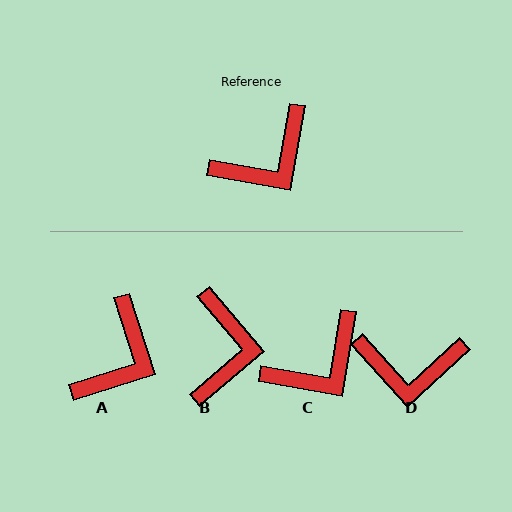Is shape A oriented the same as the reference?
No, it is off by about 27 degrees.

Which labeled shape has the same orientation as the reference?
C.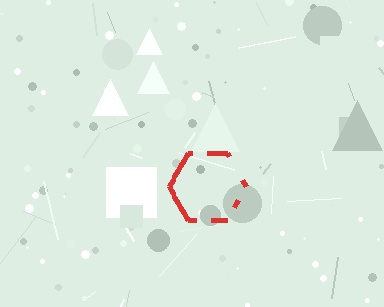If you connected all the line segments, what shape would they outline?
They would outline a hexagon.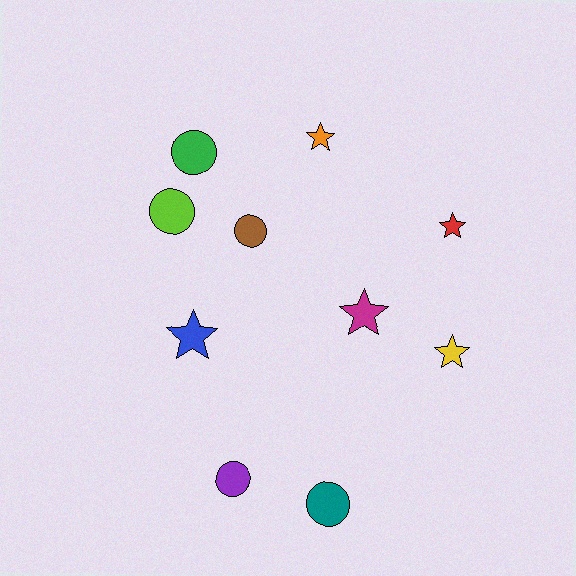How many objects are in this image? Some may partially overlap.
There are 10 objects.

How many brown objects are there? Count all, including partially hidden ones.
There is 1 brown object.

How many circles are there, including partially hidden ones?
There are 5 circles.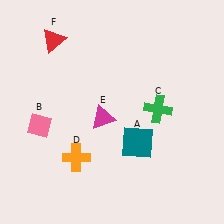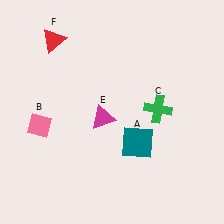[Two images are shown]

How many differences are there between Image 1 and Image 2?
There is 1 difference between the two images.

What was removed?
The orange cross (D) was removed in Image 2.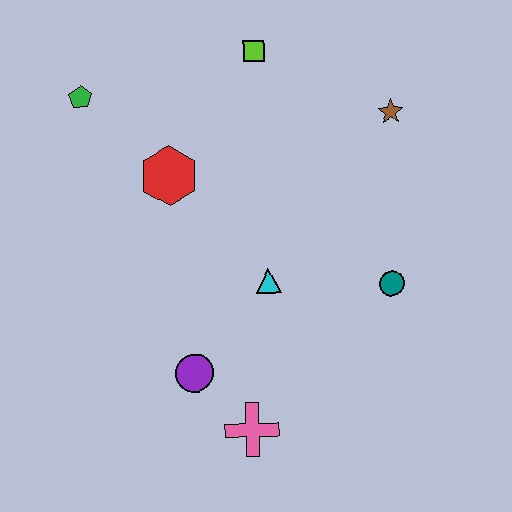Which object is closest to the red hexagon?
The green pentagon is closest to the red hexagon.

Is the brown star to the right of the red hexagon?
Yes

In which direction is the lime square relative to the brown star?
The lime square is to the left of the brown star.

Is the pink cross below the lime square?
Yes